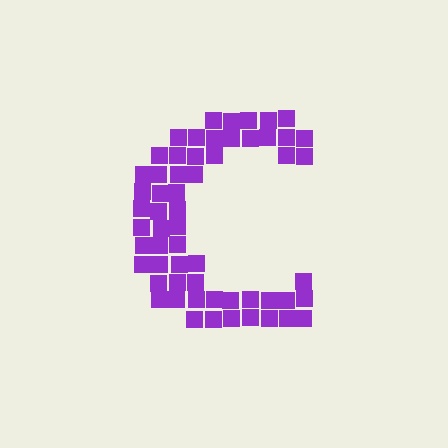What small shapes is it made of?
It is made of small squares.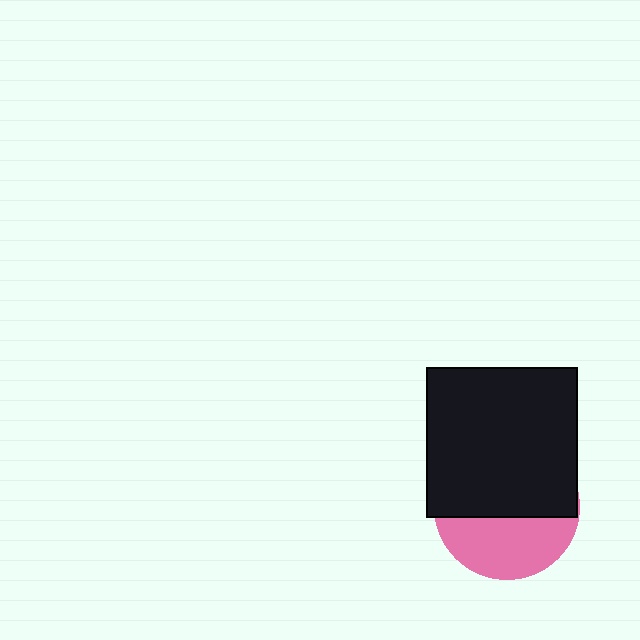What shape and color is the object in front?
The object in front is a black square.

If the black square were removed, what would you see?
You would see the complete pink circle.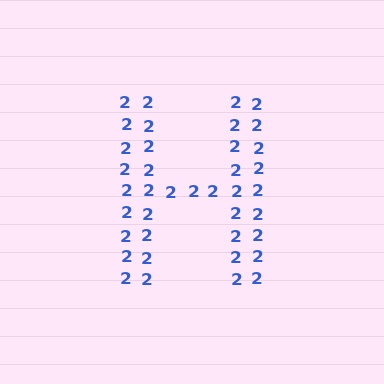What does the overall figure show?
The overall figure shows the letter H.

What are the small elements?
The small elements are digit 2's.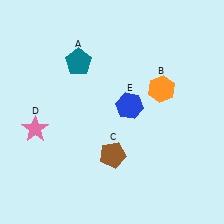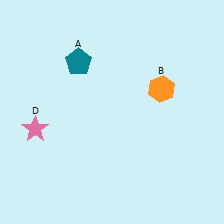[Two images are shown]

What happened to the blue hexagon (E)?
The blue hexagon (E) was removed in Image 2. It was in the top-right area of Image 1.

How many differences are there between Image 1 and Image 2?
There are 2 differences between the two images.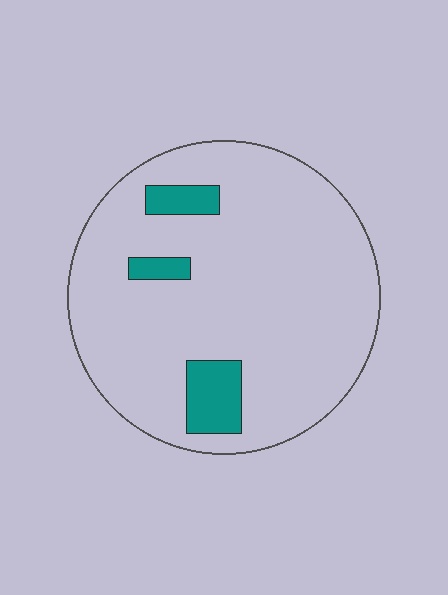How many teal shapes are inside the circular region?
3.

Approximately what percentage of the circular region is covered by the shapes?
Approximately 10%.